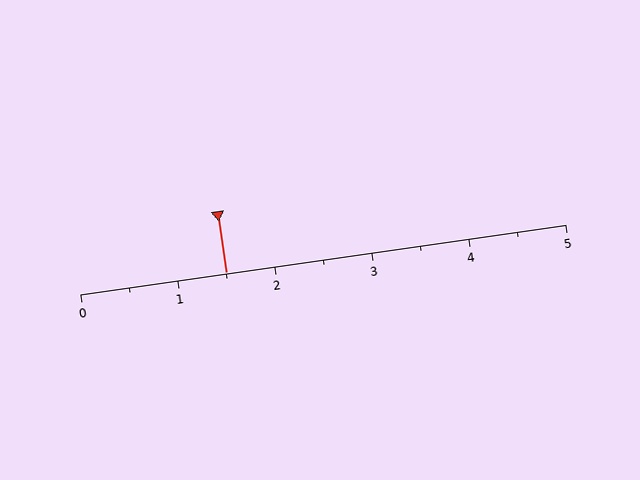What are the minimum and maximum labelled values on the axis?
The axis runs from 0 to 5.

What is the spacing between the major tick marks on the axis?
The major ticks are spaced 1 apart.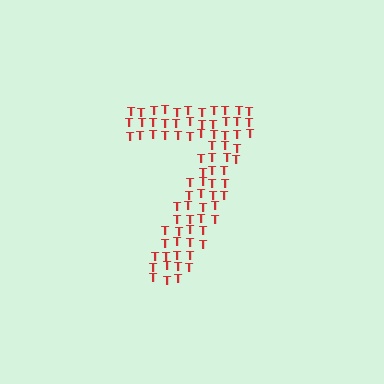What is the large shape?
The large shape is the digit 7.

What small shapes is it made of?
It is made of small letter T's.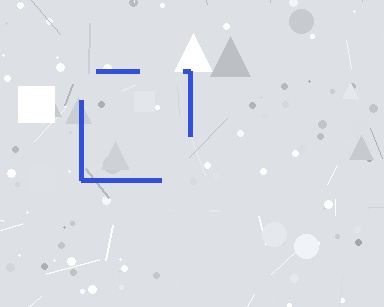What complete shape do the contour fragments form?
The contour fragments form a square.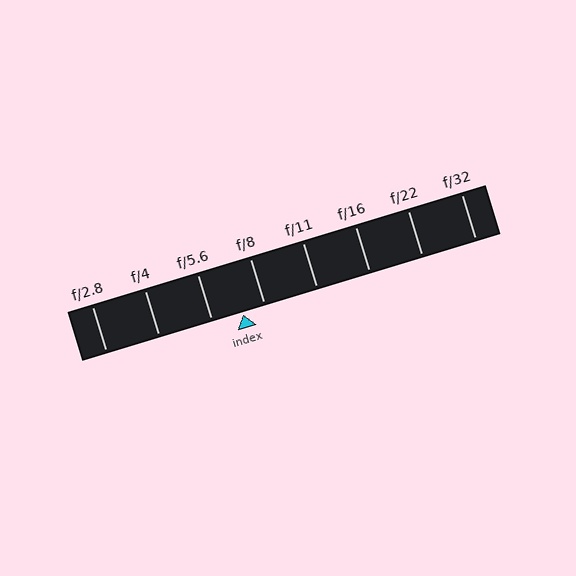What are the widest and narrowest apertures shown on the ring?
The widest aperture shown is f/2.8 and the narrowest is f/32.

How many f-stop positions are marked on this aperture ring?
There are 8 f-stop positions marked.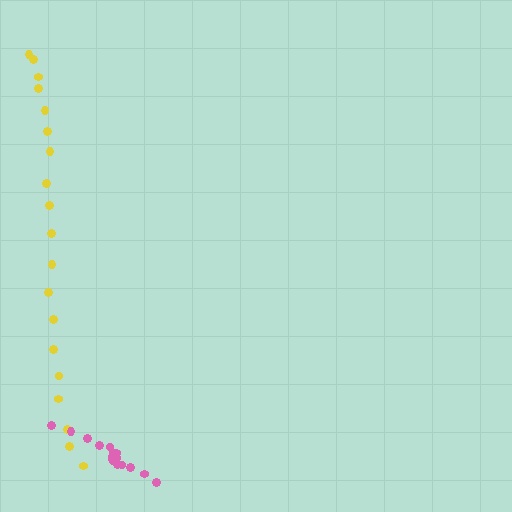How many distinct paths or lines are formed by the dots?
There are 2 distinct paths.